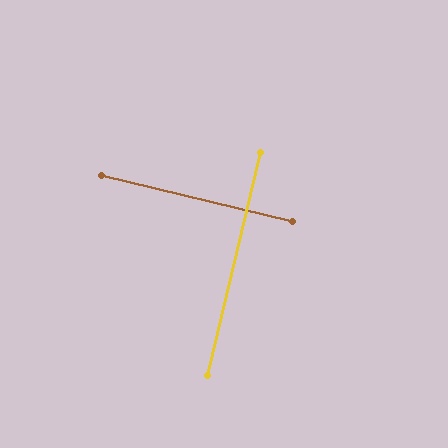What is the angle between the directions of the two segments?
Approximately 90 degrees.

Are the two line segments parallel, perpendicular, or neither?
Perpendicular — they meet at approximately 90°.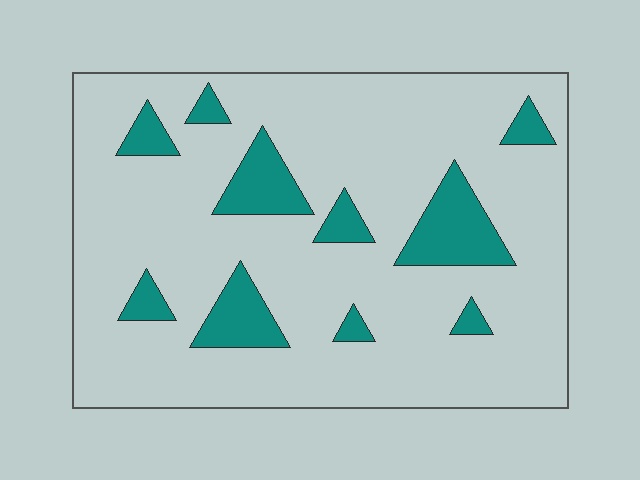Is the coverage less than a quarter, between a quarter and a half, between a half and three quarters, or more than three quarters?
Less than a quarter.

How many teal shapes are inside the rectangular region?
10.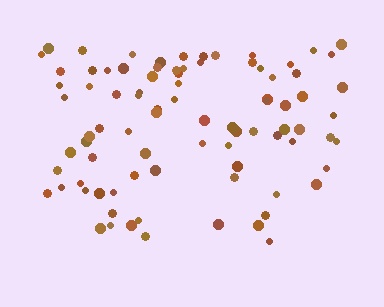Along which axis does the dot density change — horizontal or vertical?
Vertical.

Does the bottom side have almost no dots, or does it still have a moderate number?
Still a moderate number, just noticeably fewer than the top.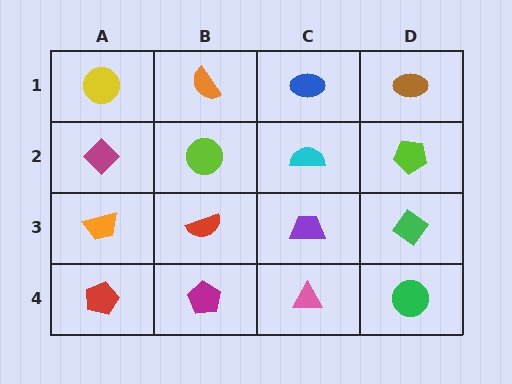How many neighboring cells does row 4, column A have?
2.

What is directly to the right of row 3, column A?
A red semicircle.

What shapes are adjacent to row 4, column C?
A purple trapezoid (row 3, column C), a magenta pentagon (row 4, column B), a green circle (row 4, column D).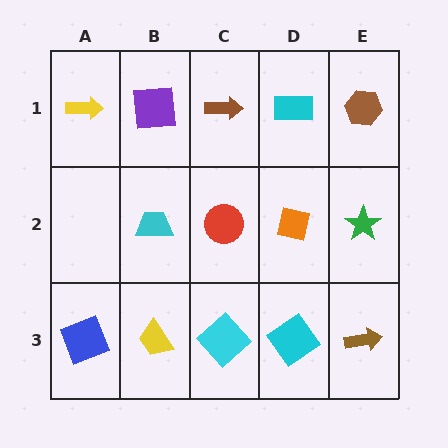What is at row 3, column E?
A brown arrow.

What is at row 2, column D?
An orange square.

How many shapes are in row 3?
5 shapes.